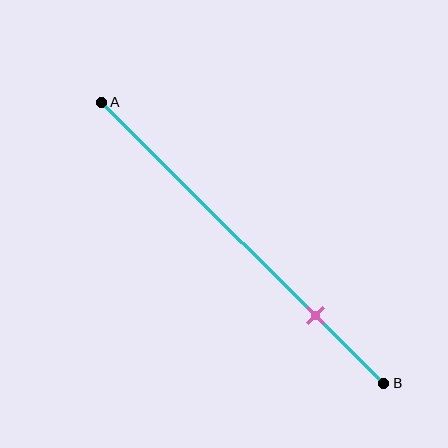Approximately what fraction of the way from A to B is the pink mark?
The pink mark is approximately 75% of the way from A to B.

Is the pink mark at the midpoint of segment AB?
No, the mark is at about 75% from A, not at the 50% midpoint.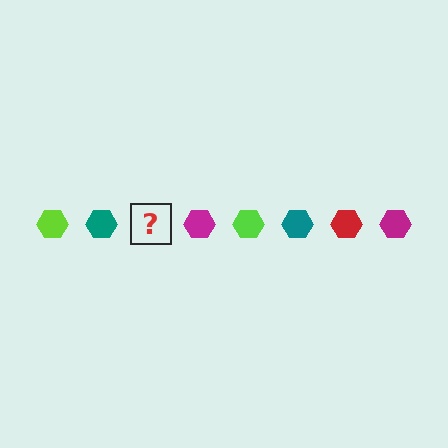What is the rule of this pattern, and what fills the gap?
The rule is that the pattern cycles through lime, teal, red, magenta hexagons. The gap should be filled with a red hexagon.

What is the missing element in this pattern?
The missing element is a red hexagon.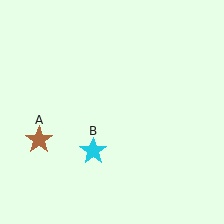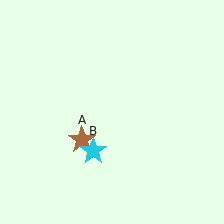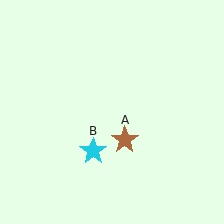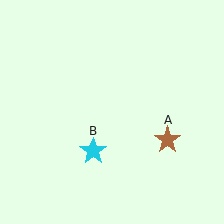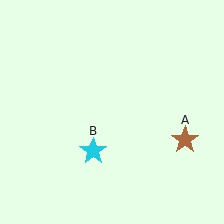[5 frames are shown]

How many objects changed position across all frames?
1 object changed position: brown star (object A).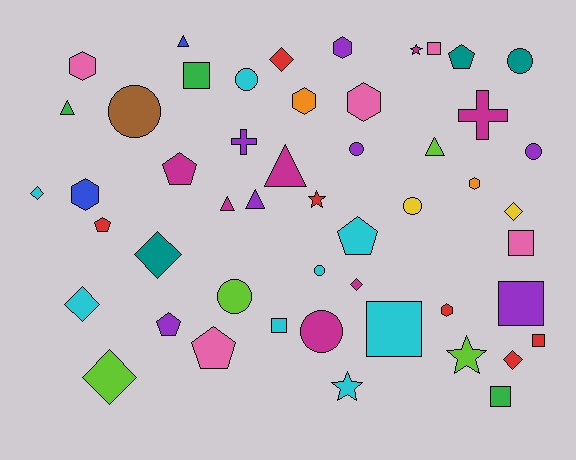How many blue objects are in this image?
There are 2 blue objects.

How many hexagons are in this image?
There are 7 hexagons.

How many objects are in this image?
There are 50 objects.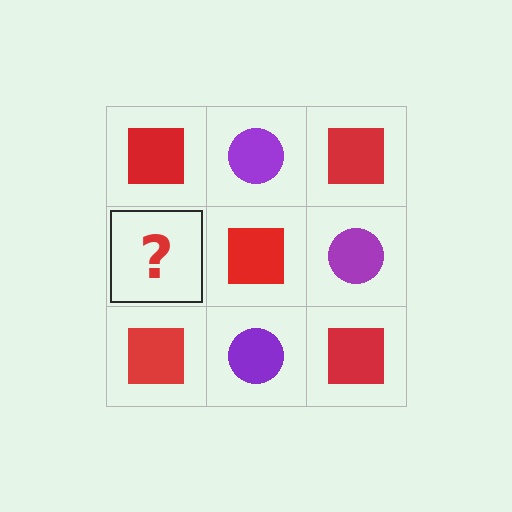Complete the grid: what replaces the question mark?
The question mark should be replaced with a purple circle.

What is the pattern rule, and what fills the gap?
The rule is that it alternates red square and purple circle in a checkerboard pattern. The gap should be filled with a purple circle.